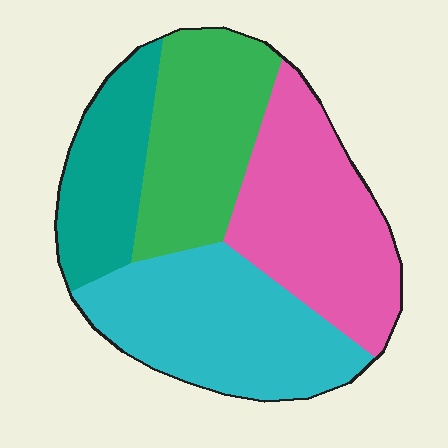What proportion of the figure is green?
Green takes up less than a quarter of the figure.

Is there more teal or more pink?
Pink.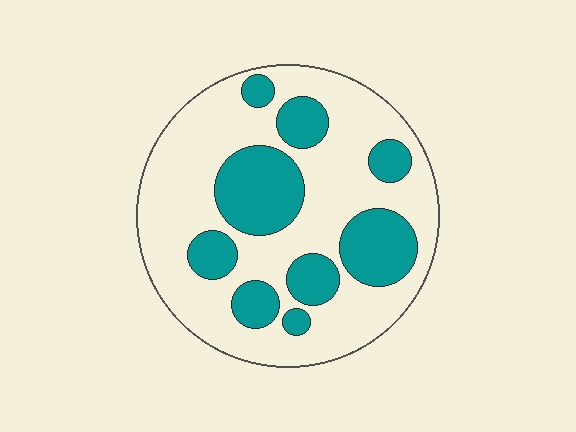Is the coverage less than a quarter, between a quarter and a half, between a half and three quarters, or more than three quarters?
Between a quarter and a half.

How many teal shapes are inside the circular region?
9.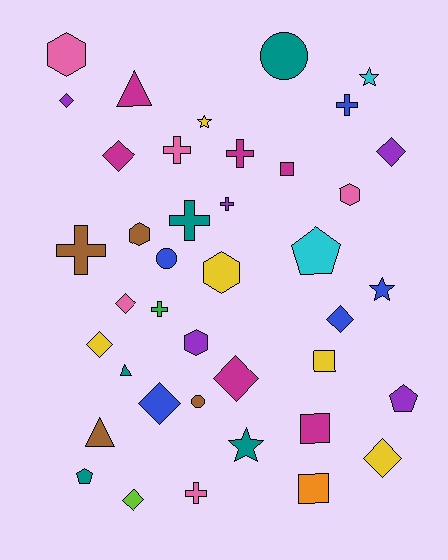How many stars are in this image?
There are 4 stars.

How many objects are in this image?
There are 40 objects.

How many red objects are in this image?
There are no red objects.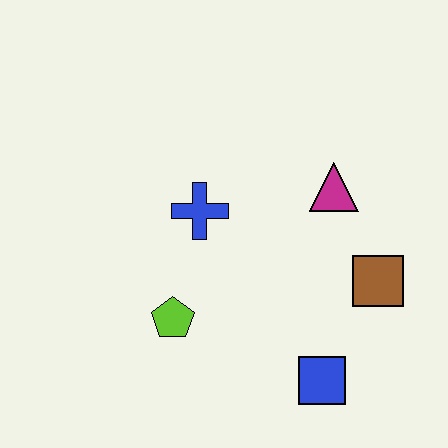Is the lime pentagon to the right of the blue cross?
No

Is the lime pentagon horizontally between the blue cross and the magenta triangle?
No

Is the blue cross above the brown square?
Yes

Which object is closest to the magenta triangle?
The brown square is closest to the magenta triangle.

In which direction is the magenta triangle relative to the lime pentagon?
The magenta triangle is to the right of the lime pentagon.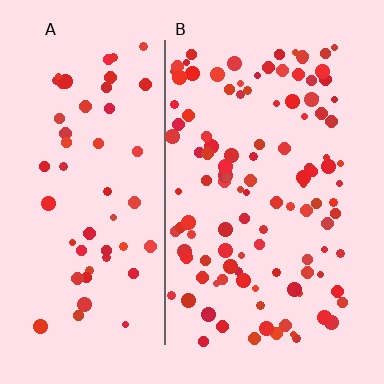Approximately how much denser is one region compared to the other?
Approximately 2.1× — region B over region A.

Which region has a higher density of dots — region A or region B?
B (the right).